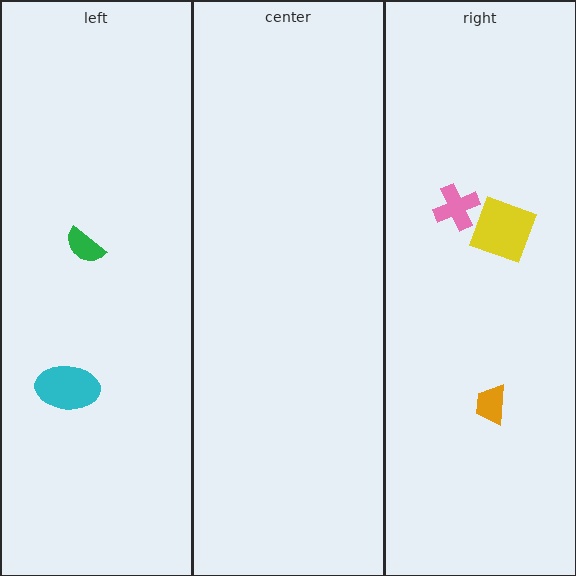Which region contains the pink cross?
The right region.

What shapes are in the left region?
The green semicircle, the cyan ellipse.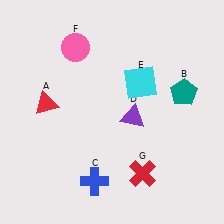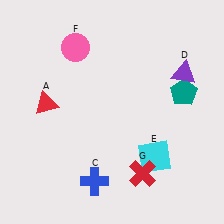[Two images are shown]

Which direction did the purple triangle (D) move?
The purple triangle (D) moved right.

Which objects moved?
The objects that moved are: the purple triangle (D), the cyan square (E).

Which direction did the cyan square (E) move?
The cyan square (E) moved down.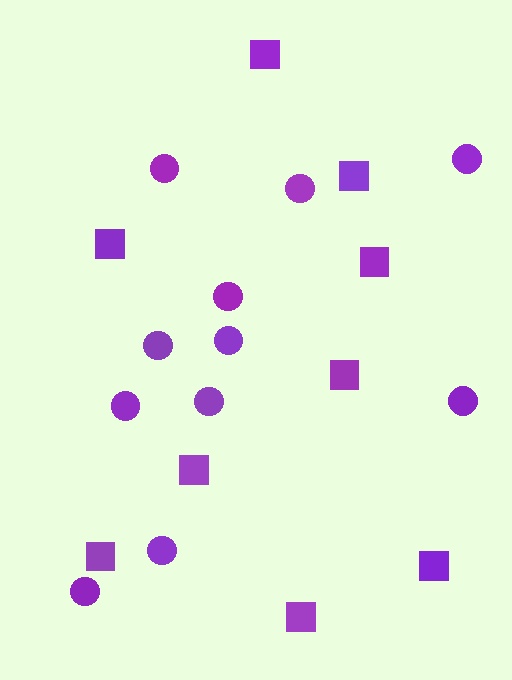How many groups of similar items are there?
There are 2 groups: one group of squares (9) and one group of circles (11).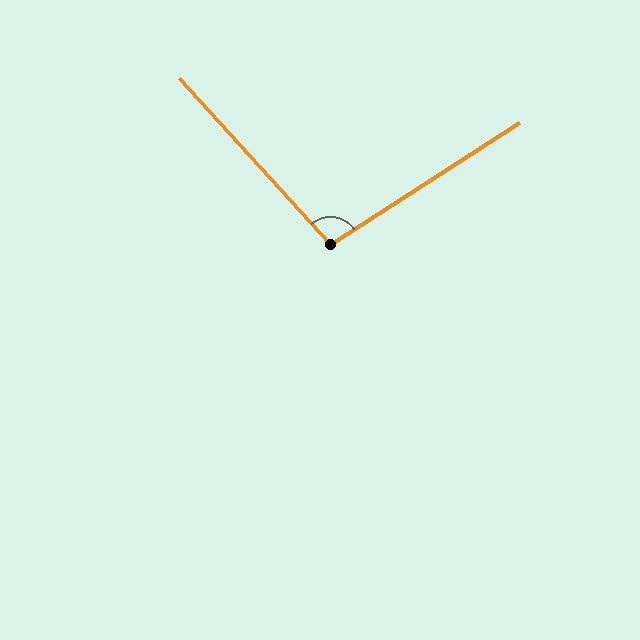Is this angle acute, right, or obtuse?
It is obtuse.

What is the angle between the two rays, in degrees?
Approximately 99 degrees.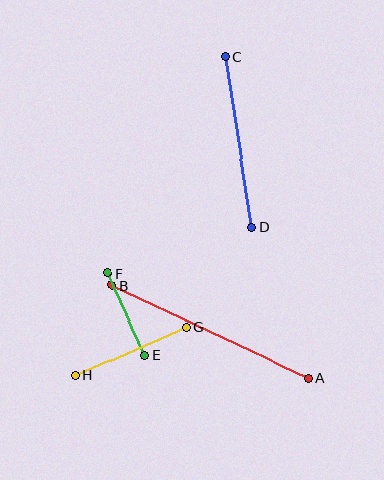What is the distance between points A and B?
The distance is approximately 217 pixels.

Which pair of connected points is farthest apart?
Points A and B are farthest apart.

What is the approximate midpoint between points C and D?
The midpoint is at approximately (239, 142) pixels.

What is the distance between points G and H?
The distance is approximately 121 pixels.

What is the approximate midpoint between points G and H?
The midpoint is at approximately (131, 351) pixels.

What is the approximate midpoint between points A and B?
The midpoint is at approximately (210, 332) pixels.